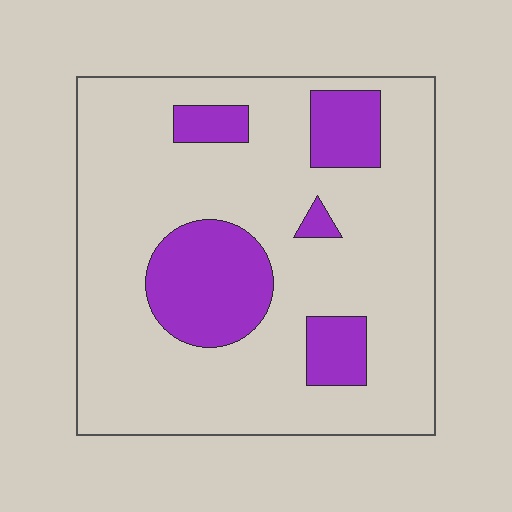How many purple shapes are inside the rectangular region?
5.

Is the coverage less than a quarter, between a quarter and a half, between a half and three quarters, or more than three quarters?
Less than a quarter.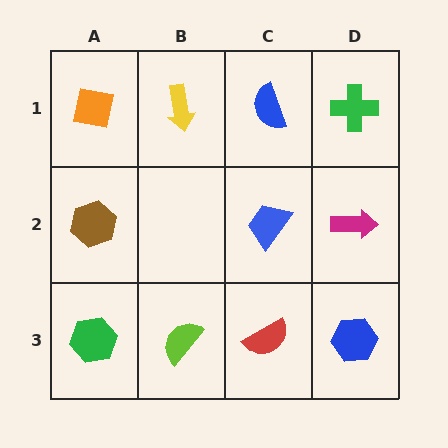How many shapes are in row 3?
4 shapes.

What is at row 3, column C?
A red semicircle.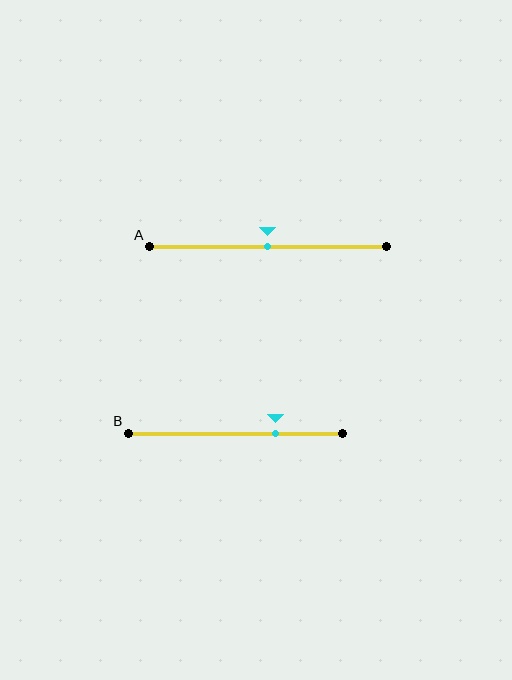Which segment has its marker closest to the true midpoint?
Segment A has its marker closest to the true midpoint.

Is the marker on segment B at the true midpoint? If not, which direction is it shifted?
No, the marker on segment B is shifted to the right by about 19% of the segment length.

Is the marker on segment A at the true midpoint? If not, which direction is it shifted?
Yes, the marker on segment A is at the true midpoint.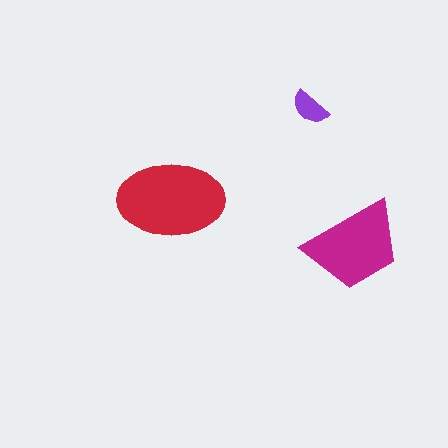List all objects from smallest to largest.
The purple semicircle, the magenta trapezoid, the red ellipse.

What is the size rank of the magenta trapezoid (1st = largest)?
2nd.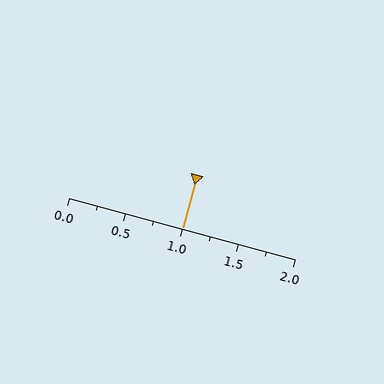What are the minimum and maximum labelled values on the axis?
The axis runs from 0.0 to 2.0.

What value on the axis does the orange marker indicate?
The marker indicates approximately 1.